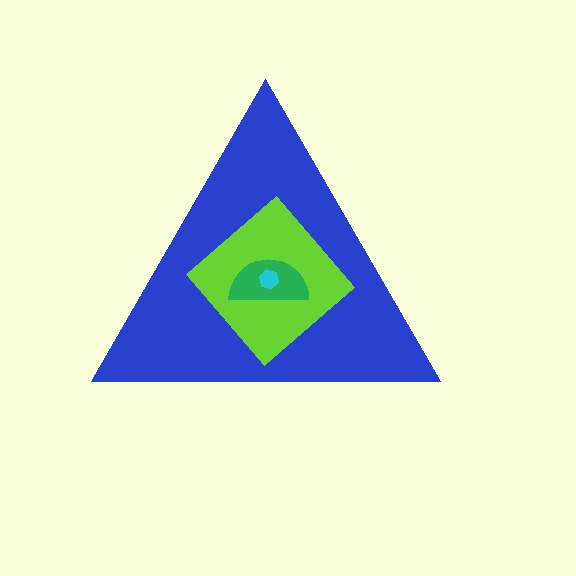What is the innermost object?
The cyan hexagon.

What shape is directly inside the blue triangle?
The lime diamond.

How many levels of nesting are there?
4.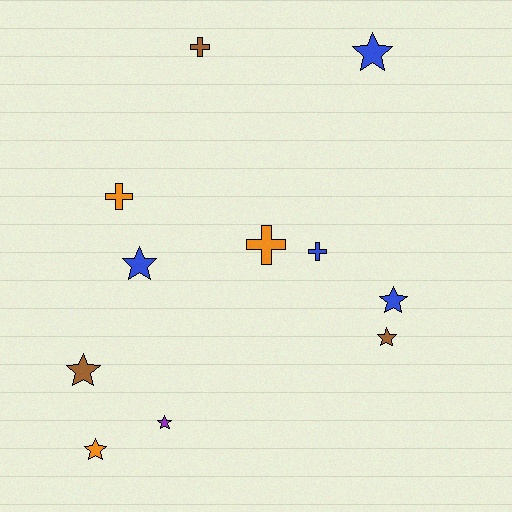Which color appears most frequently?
Blue, with 4 objects.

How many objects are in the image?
There are 11 objects.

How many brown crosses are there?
There is 1 brown cross.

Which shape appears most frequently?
Star, with 7 objects.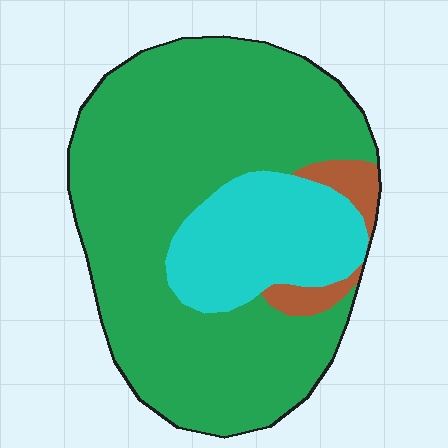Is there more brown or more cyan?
Cyan.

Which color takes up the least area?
Brown, at roughly 5%.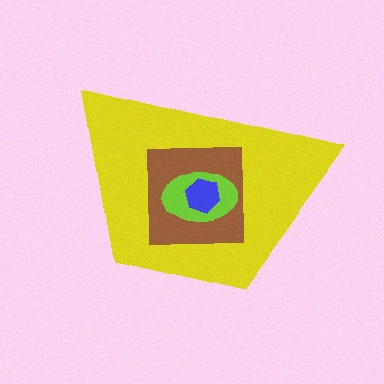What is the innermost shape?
The blue hexagon.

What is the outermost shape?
The yellow trapezoid.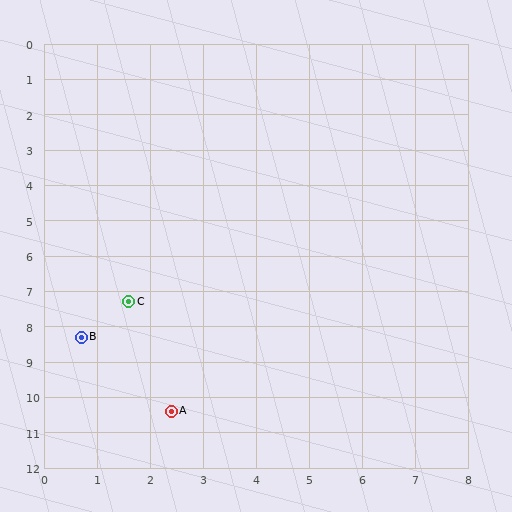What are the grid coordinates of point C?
Point C is at approximately (1.6, 7.3).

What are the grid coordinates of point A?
Point A is at approximately (2.4, 10.4).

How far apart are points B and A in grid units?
Points B and A are about 2.7 grid units apart.